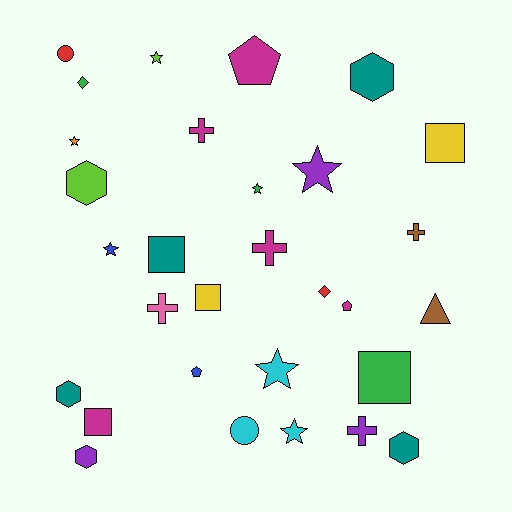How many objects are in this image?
There are 30 objects.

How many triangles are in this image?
There is 1 triangle.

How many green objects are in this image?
There are 3 green objects.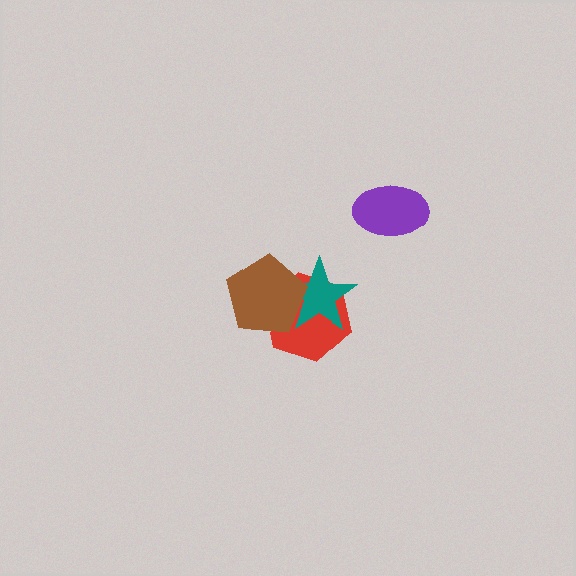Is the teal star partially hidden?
Yes, it is partially covered by another shape.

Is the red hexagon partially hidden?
Yes, it is partially covered by another shape.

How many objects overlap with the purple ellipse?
0 objects overlap with the purple ellipse.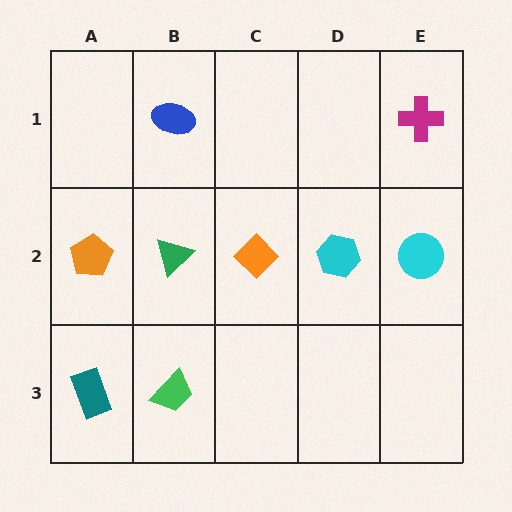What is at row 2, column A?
An orange pentagon.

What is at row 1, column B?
A blue ellipse.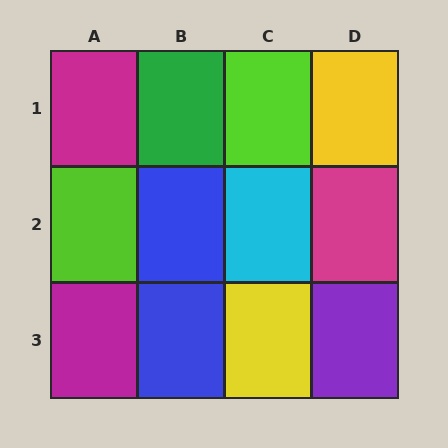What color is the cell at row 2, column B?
Blue.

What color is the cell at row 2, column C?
Cyan.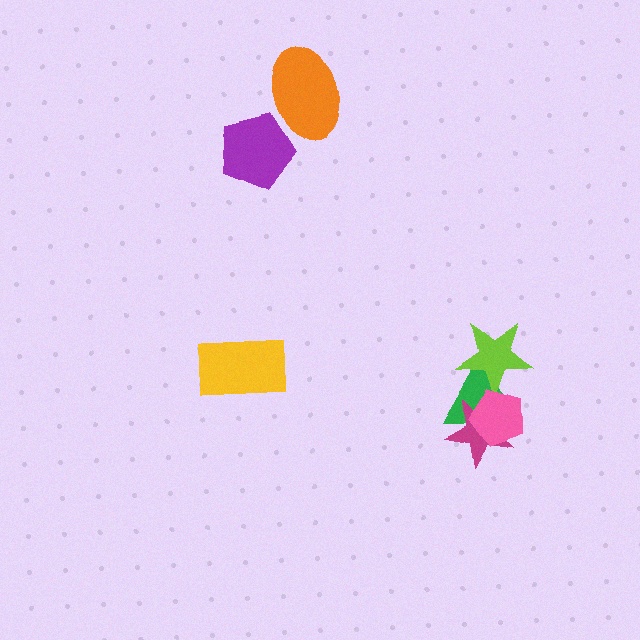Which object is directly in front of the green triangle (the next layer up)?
The lime star is directly in front of the green triangle.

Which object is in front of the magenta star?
The pink pentagon is in front of the magenta star.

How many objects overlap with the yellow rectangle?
0 objects overlap with the yellow rectangle.